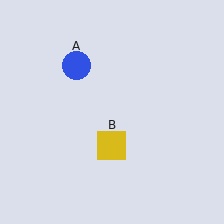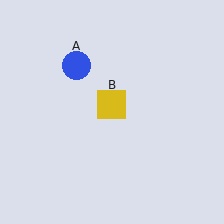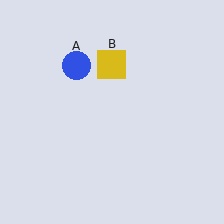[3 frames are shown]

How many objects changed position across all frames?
1 object changed position: yellow square (object B).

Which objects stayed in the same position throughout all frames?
Blue circle (object A) remained stationary.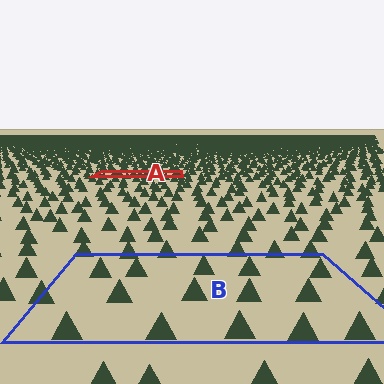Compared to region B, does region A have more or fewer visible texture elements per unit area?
Region A has more texture elements per unit area — they are packed more densely because it is farther away.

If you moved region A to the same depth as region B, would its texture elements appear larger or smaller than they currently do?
They would appear larger. At a closer depth, the same texture elements are projected at a bigger on-screen size.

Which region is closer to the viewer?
Region B is closer. The texture elements there are larger and more spread out.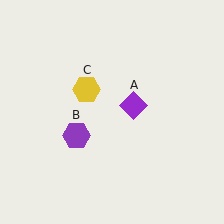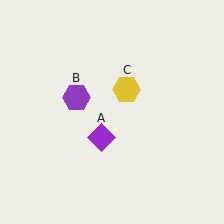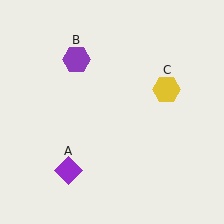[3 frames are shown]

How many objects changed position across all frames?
3 objects changed position: purple diamond (object A), purple hexagon (object B), yellow hexagon (object C).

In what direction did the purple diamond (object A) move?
The purple diamond (object A) moved down and to the left.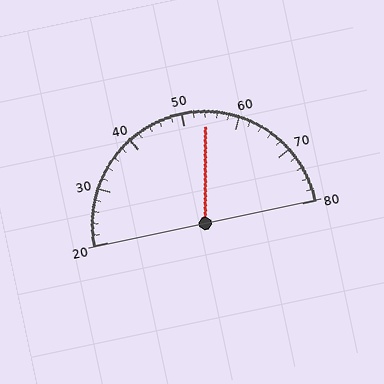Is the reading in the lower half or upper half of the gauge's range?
The reading is in the upper half of the range (20 to 80).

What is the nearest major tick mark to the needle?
The nearest major tick mark is 50.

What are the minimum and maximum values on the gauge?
The gauge ranges from 20 to 80.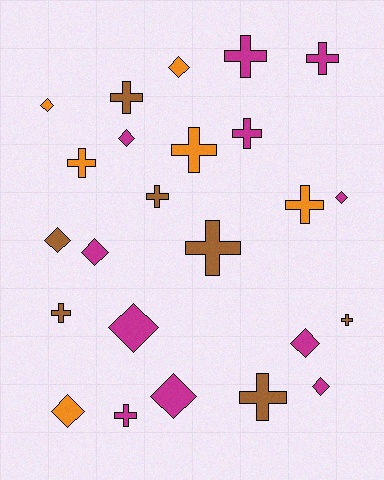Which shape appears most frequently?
Cross, with 13 objects.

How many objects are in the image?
There are 24 objects.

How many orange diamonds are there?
There are 3 orange diamonds.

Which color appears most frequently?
Magenta, with 11 objects.